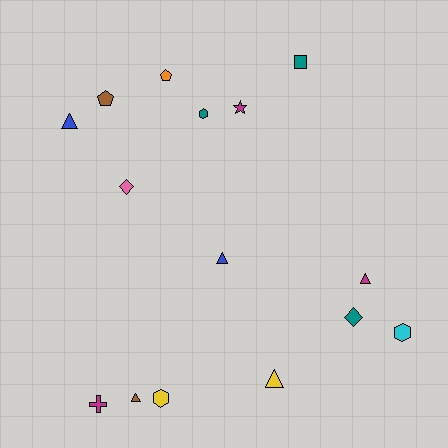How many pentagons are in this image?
There are 2 pentagons.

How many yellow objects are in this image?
There are 2 yellow objects.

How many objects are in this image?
There are 15 objects.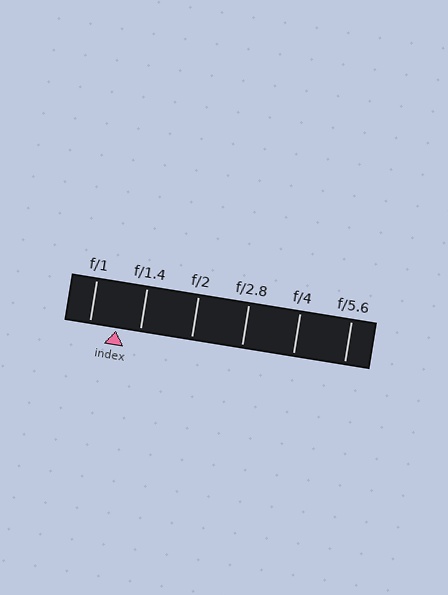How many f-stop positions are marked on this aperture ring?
There are 6 f-stop positions marked.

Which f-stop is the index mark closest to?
The index mark is closest to f/1.4.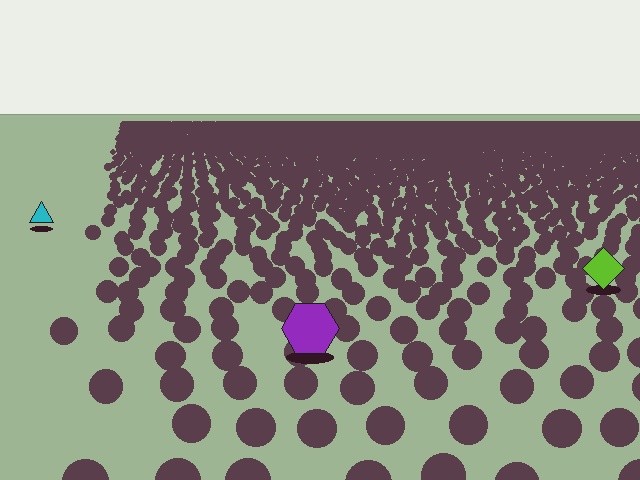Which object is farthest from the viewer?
The cyan triangle is farthest from the viewer. It appears smaller and the ground texture around it is denser.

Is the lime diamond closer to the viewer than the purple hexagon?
No. The purple hexagon is closer — you can tell from the texture gradient: the ground texture is coarser near it.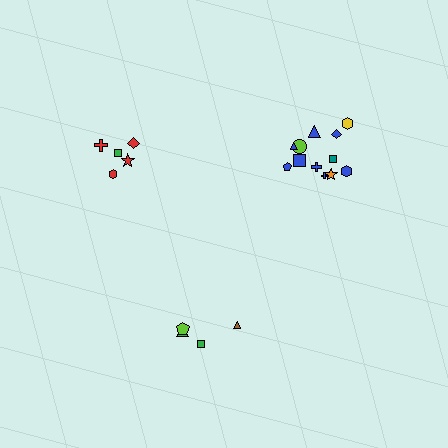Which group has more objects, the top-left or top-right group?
The top-right group.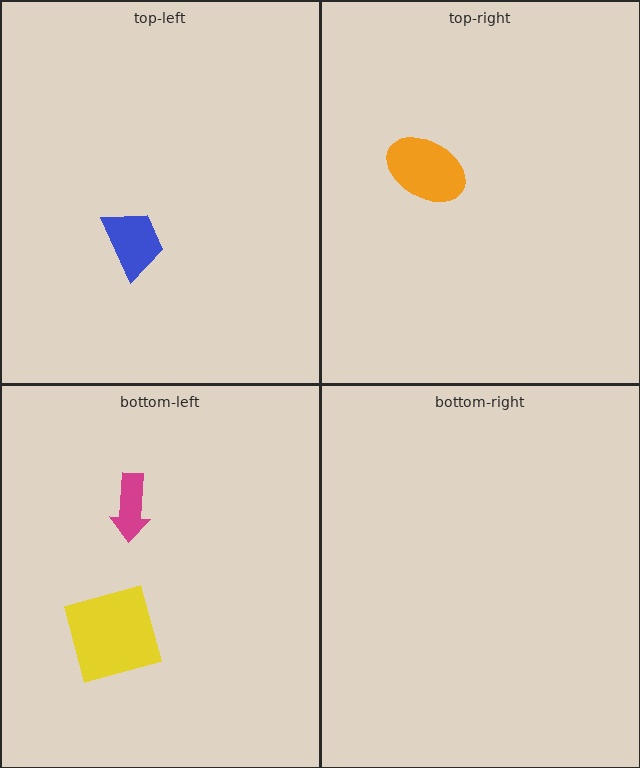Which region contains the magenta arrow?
The bottom-left region.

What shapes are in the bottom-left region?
The yellow diamond, the magenta arrow.